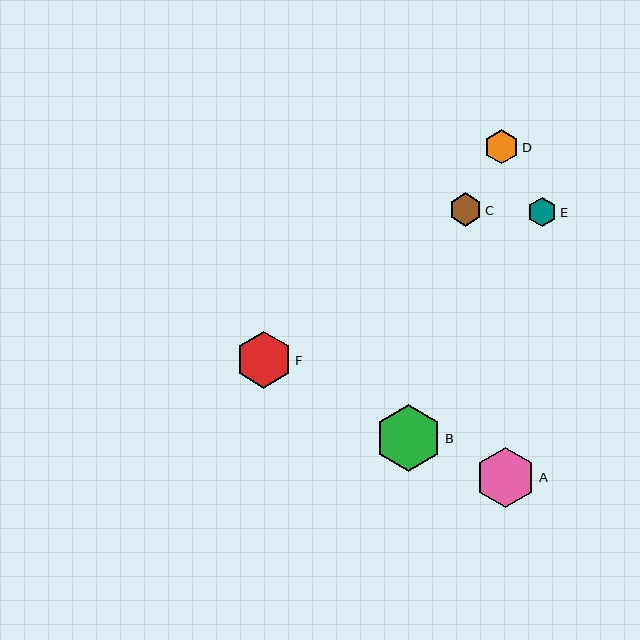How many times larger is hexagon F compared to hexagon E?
Hexagon F is approximately 1.9 times the size of hexagon E.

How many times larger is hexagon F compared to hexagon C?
Hexagon F is approximately 1.7 times the size of hexagon C.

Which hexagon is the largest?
Hexagon B is the largest with a size of approximately 67 pixels.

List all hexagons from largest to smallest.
From largest to smallest: B, A, F, D, C, E.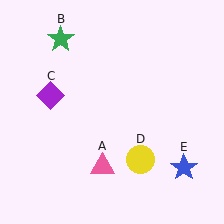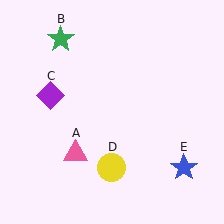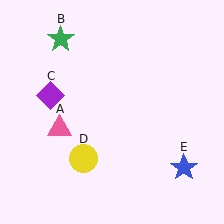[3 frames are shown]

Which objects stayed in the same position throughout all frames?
Green star (object B) and purple diamond (object C) and blue star (object E) remained stationary.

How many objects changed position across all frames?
2 objects changed position: pink triangle (object A), yellow circle (object D).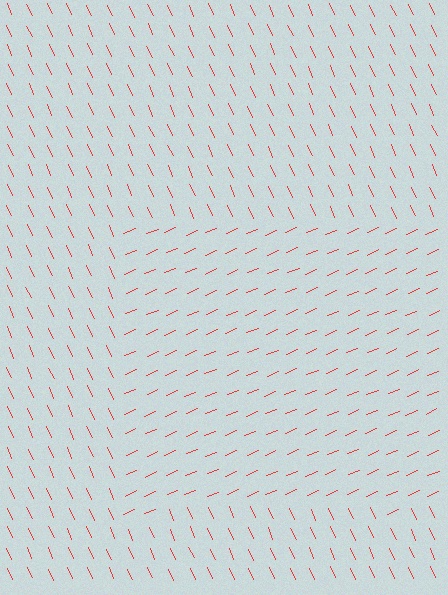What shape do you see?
I see a rectangle.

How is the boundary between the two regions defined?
The boundary is defined purely by a change in line orientation (approximately 89 degrees difference). All lines are the same color and thickness.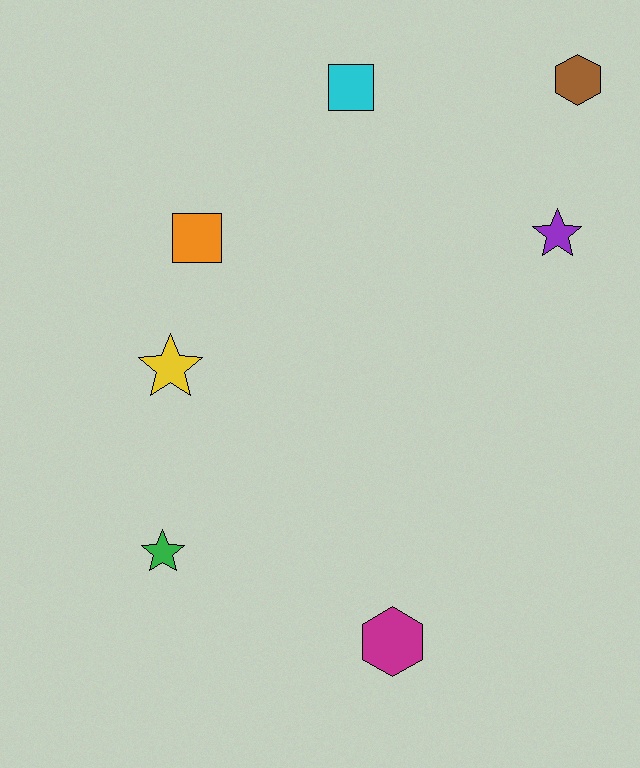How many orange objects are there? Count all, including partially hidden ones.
There is 1 orange object.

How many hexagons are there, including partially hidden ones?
There are 2 hexagons.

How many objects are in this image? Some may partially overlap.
There are 7 objects.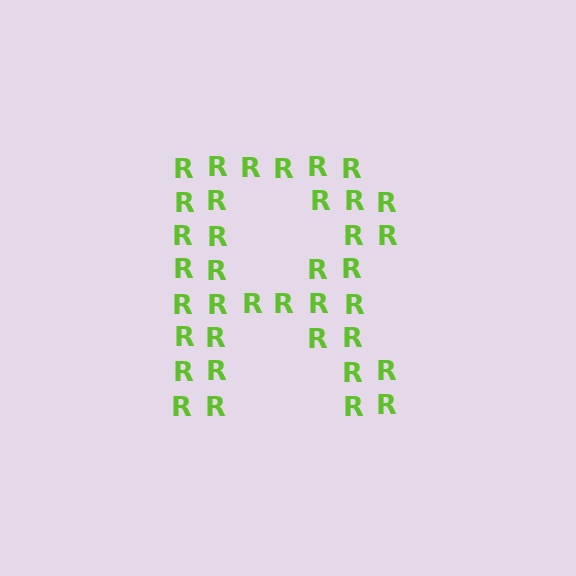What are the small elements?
The small elements are letter R's.